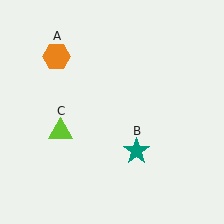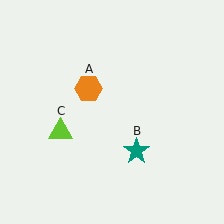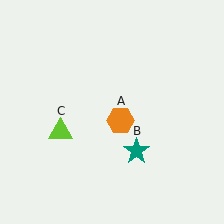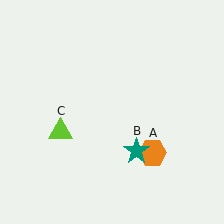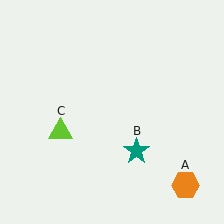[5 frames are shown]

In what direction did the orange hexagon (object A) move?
The orange hexagon (object A) moved down and to the right.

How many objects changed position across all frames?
1 object changed position: orange hexagon (object A).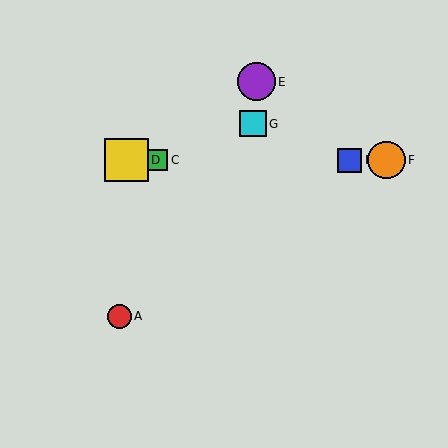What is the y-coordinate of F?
Object F is at y≈160.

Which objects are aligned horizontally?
Objects B, C, D, F are aligned horizontally.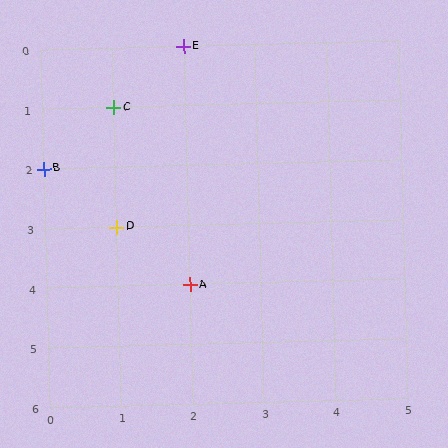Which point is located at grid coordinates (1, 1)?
Point C is at (1, 1).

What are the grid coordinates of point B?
Point B is at grid coordinates (0, 2).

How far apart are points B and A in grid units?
Points B and A are 2 columns and 2 rows apart (about 2.8 grid units diagonally).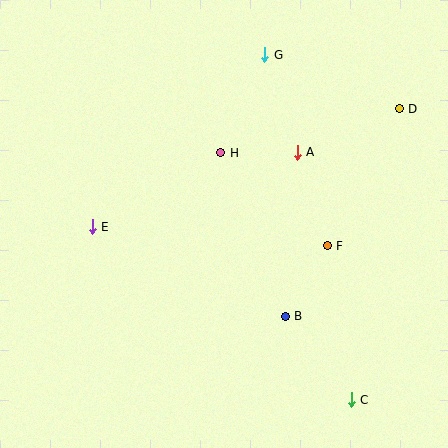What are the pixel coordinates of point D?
Point D is at (399, 109).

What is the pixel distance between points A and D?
The distance between A and D is 111 pixels.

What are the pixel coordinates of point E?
Point E is at (92, 227).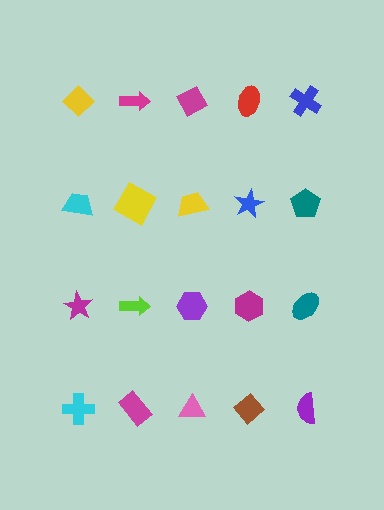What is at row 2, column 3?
A yellow trapezoid.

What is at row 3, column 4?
A magenta hexagon.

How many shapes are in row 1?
5 shapes.